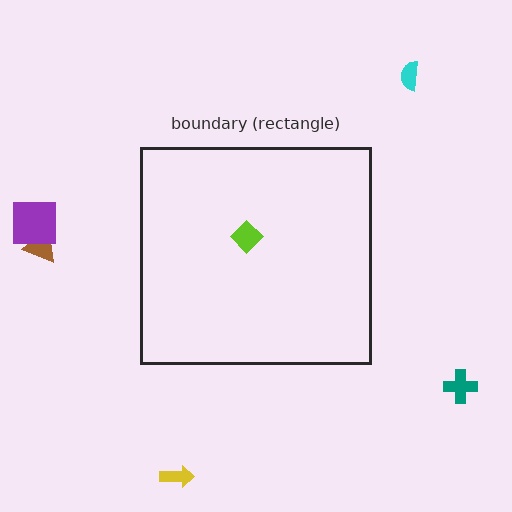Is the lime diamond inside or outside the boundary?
Inside.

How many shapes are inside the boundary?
1 inside, 5 outside.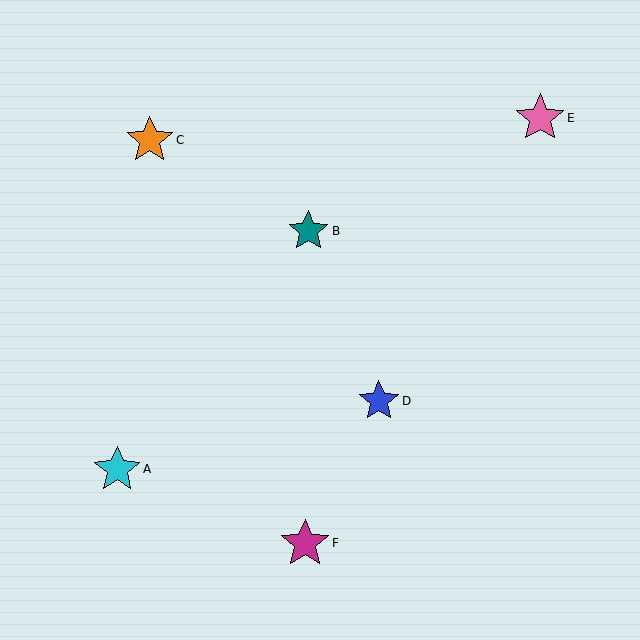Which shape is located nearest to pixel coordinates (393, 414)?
The blue star (labeled D) at (379, 401) is nearest to that location.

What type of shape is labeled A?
Shape A is a cyan star.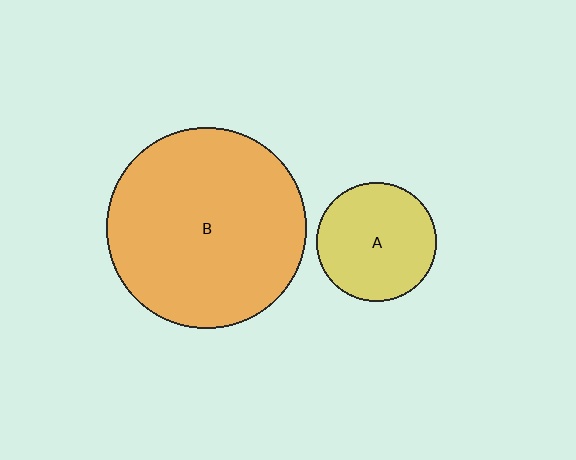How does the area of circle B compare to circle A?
Approximately 2.8 times.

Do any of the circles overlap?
No, none of the circles overlap.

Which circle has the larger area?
Circle B (orange).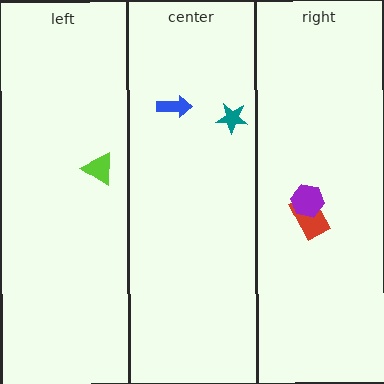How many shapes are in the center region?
2.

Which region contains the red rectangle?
The right region.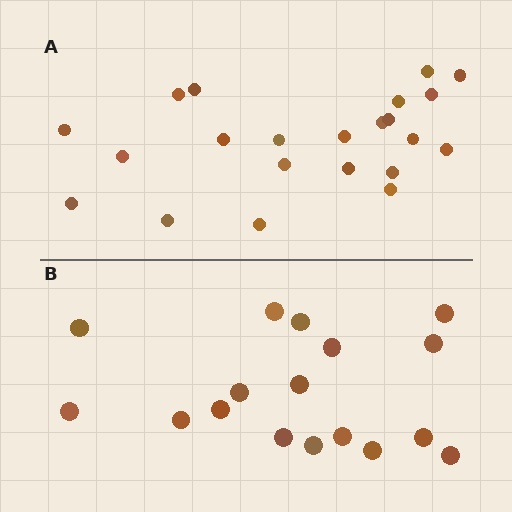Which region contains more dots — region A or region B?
Region A (the top region) has more dots.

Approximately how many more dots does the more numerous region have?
Region A has about 5 more dots than region B.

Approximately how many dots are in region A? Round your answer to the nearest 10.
About 20 dots. (The exact count is 22, which rounds to 20.)